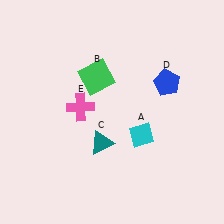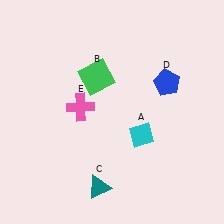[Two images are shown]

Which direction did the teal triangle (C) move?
The teal triangle (C) moved down.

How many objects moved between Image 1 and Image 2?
1 object moved between the two images.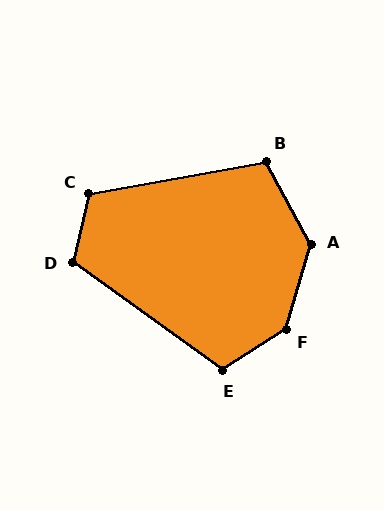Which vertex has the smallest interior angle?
B, at approximately 108 degrees.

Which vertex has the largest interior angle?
F, at approximately 140 degrees.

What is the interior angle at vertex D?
Approximately 112 degrees (obtuse).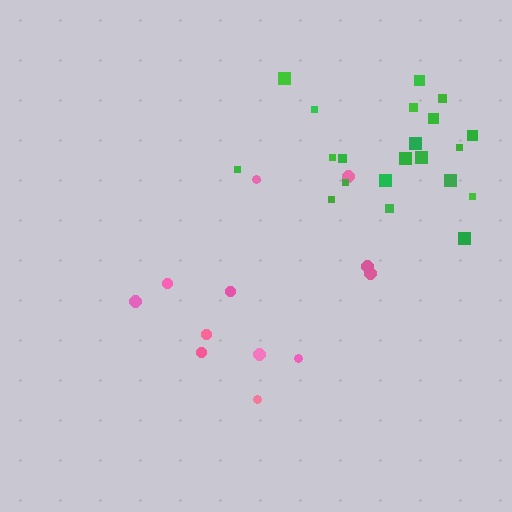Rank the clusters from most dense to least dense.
green, pink.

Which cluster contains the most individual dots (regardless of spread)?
Green (21).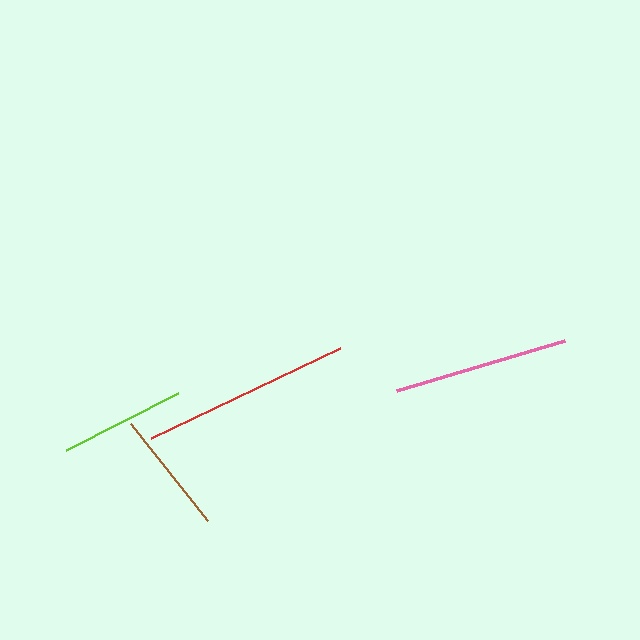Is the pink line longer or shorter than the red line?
The red line is longer than the pink line.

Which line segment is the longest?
The red line is the longest at approximately 209 pixels.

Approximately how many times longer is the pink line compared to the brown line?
The pink line is approximately 1.4 times the length of the brown line.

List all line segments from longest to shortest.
From longest to shortest: red, pink, lime, brown.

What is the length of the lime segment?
The lime segment is approximately 126 pixels long.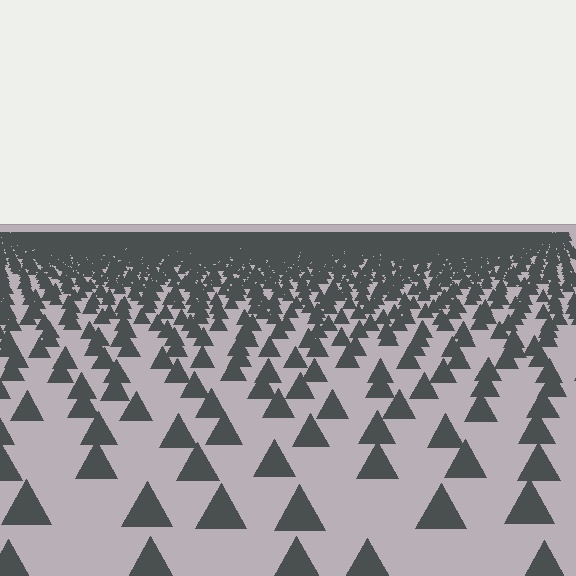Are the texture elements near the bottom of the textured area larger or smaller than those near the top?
Larger. Near the bottom, elements are closer to the viewer and appear at a bigger on-screen size.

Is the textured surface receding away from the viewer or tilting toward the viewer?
The surface is receding away from the viewer. Texture elements get smaller and denser toward the top.